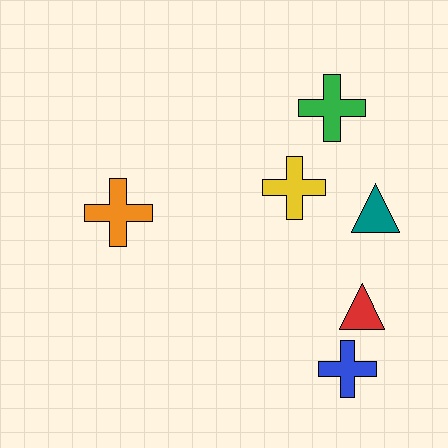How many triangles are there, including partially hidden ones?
There are 2 triangles.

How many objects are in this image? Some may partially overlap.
There are 6 objects.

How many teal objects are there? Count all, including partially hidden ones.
There is 1 teal object.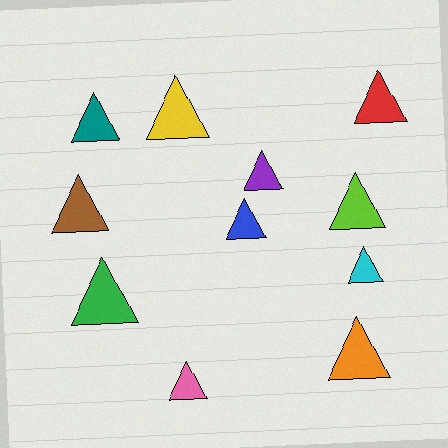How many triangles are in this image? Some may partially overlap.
There are 11 triangles.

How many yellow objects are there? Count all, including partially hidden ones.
There is 1 yellow object.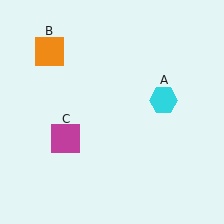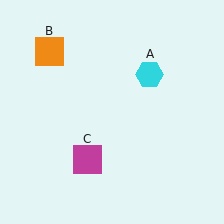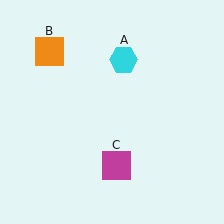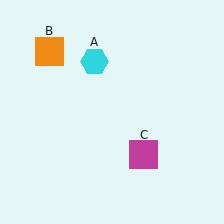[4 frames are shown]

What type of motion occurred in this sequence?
The cyan hexagon (object A), magenta square (object C) rotated counterclockwise around the center of the scene.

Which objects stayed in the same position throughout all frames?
Orange square (object B) remained stationary.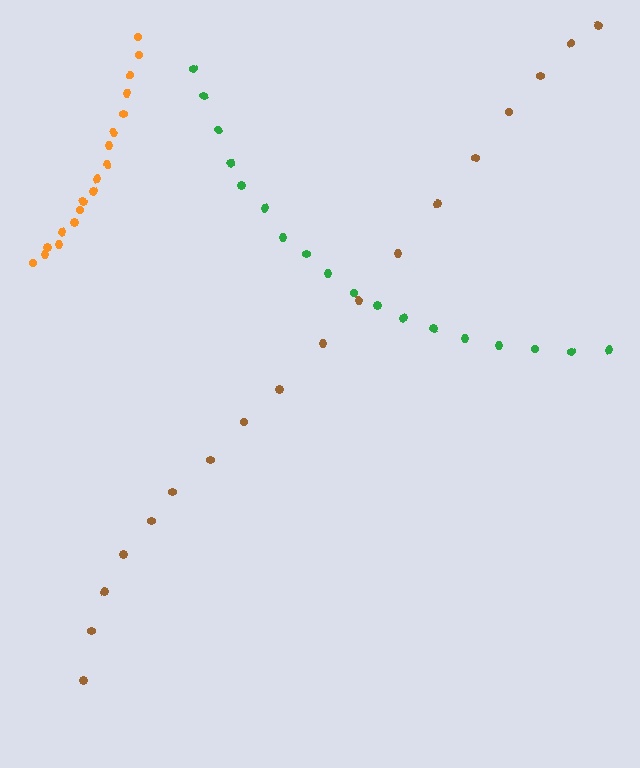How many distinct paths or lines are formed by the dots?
There are 3 distinct paths.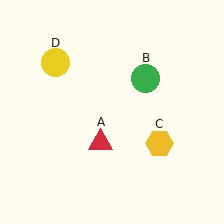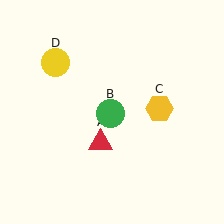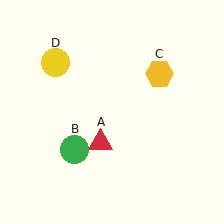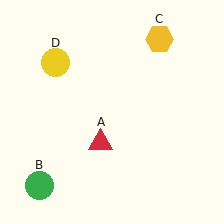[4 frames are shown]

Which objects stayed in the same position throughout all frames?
Red triangle (object A) and yellow circle (object D) remained stationary.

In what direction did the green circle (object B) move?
The green circle (object B) moved down and to the left.